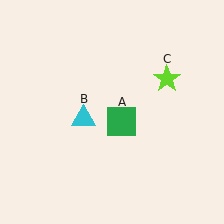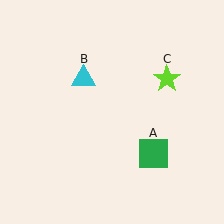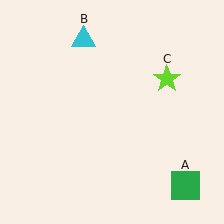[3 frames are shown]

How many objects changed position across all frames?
2 objects changed position: green square (object A), cyan triangle (object B).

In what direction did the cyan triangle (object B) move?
The cyan triangle (object B) moved up.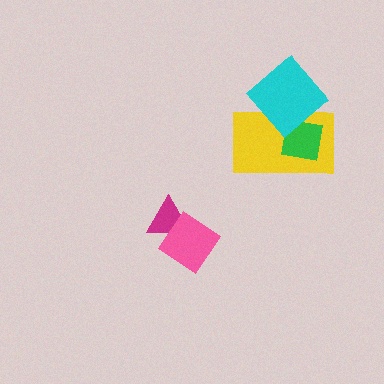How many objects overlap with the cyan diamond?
2 objects overlap with the cyan diamond.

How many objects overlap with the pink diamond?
1 object overlaps with the pink diamond.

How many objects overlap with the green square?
2 objects overlap with the green square.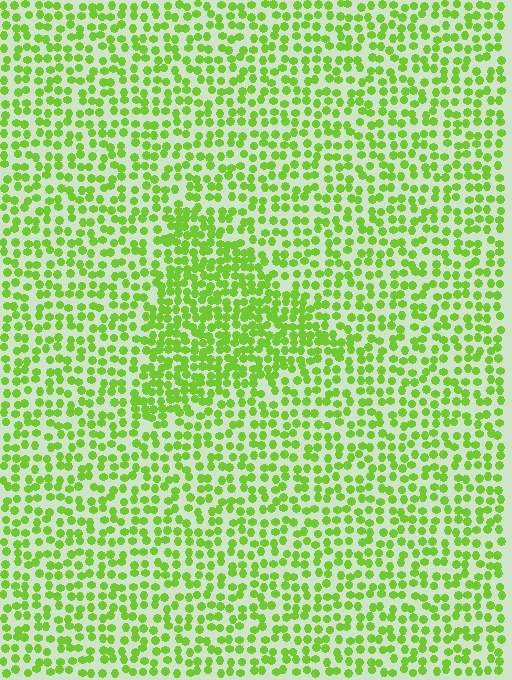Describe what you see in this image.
The image contains small lime elements arranged at two different densities. A triangle-shaped region is visible where the elements are more densely packed than the surrounding area.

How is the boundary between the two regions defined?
The boundary is defined by a change in element density (approximately 1.7x ratio). All elements are the same color, size, and shape.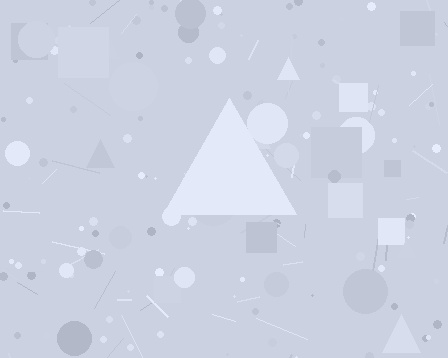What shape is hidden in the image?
A triangle is hidden in the image.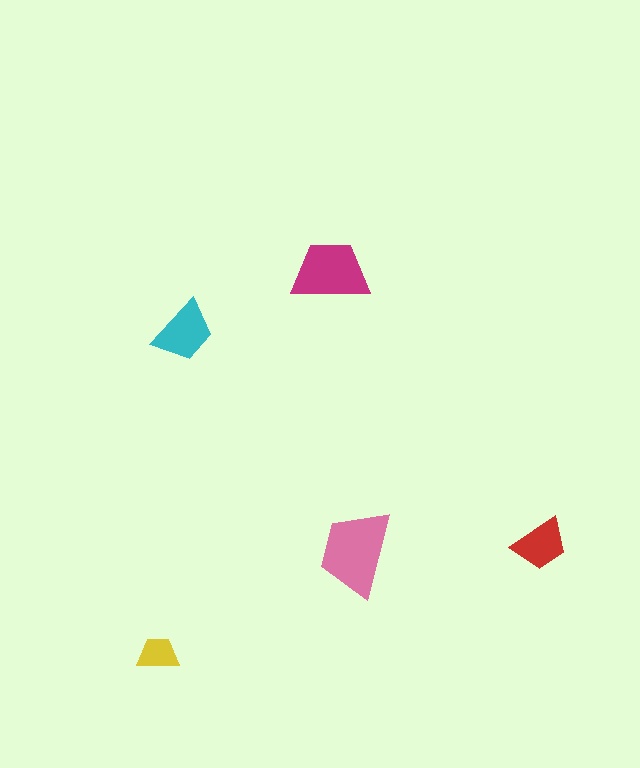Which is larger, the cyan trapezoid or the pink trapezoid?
The pink one.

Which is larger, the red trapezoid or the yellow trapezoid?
The red one.